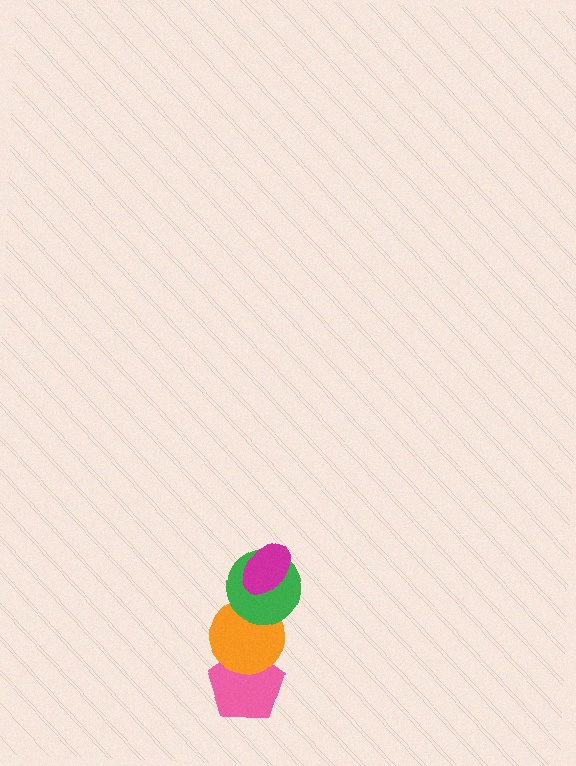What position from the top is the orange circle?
The orange circle is 3rd from the top.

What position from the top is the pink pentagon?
The pink pentagon is 4th from the top.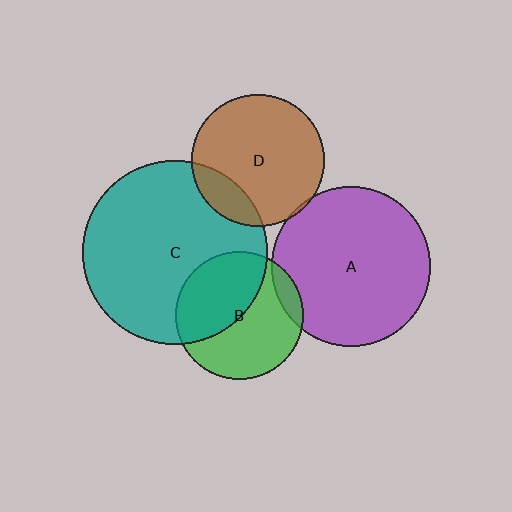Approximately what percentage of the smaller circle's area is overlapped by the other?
Approximately 45%.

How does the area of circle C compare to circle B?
Approximately 2.1 times.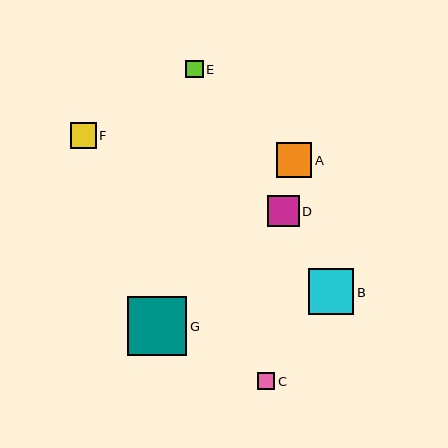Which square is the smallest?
Square C is the smallest with a size of approximately 17 pixels.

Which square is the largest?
Square G is the largest with a size of approximately 59 pixels.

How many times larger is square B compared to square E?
Square B is approximately 2.7 times the size of square E.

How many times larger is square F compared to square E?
Square F is approximately 1.5 times the size of square E.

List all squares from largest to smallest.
From largest to smallest: G, B, A, D, F, E, C.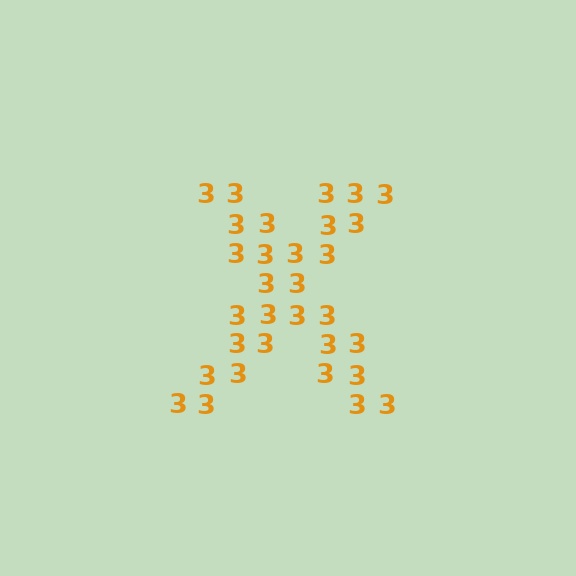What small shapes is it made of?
It is made of small digit 3's.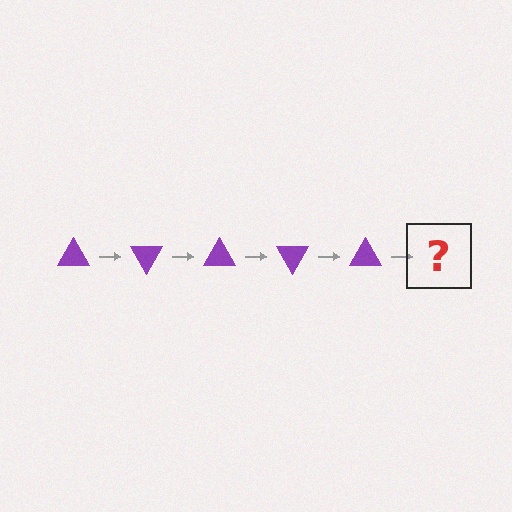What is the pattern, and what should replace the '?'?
The pattern is that the triangle rotates 60 degrees each step. The '?' should be a purple triangle rotated 300 degrees.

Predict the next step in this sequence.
The next step is a purple triangle rotated 300 degrees.